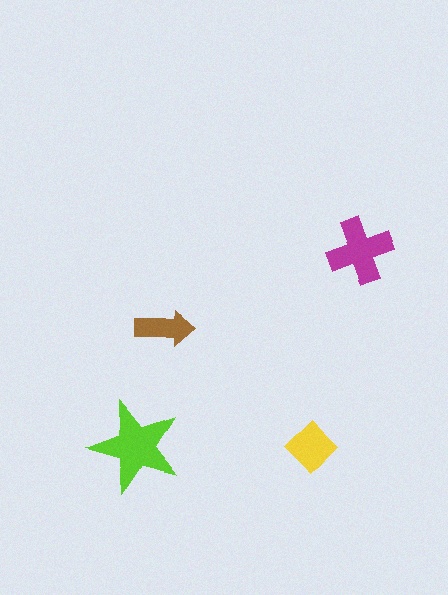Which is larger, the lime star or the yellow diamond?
The lime star.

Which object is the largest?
The lime star.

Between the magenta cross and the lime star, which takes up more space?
The lime star.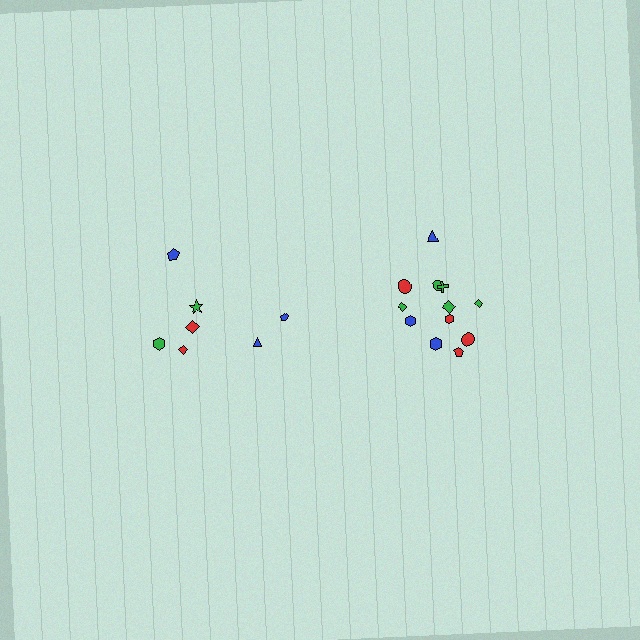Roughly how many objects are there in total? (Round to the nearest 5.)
Roughly 20 objects in total.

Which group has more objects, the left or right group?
The right group.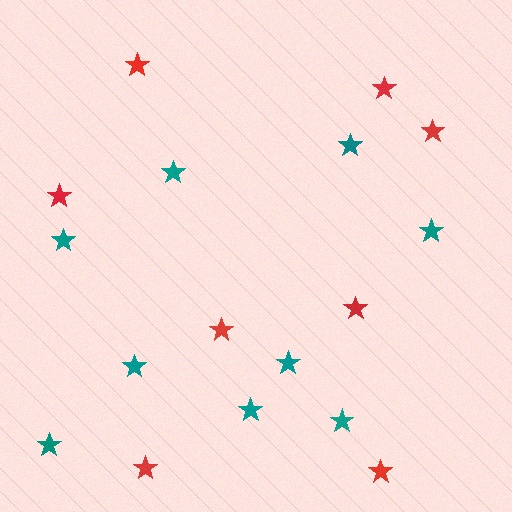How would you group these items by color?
There are 2 groups: one group of red stars (8) and one group of teal stars (9).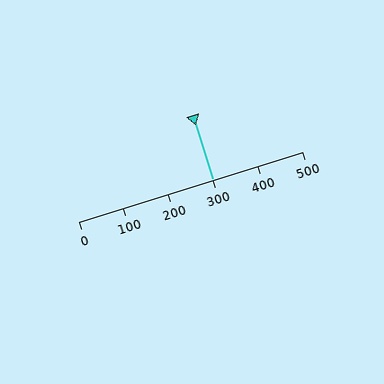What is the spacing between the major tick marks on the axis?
The major ticks are spaced 100 apart.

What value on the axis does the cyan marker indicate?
The marker indicates approximately 300.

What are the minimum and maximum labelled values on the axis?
The axis runs from 0 to 500.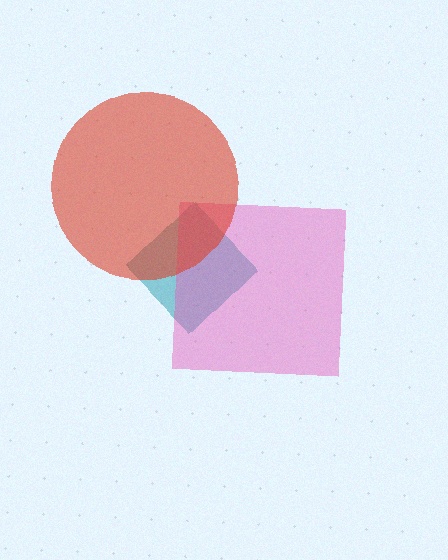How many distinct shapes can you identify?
There are 3 distinct shapes: a teal diamond, a pink square, a red circle.